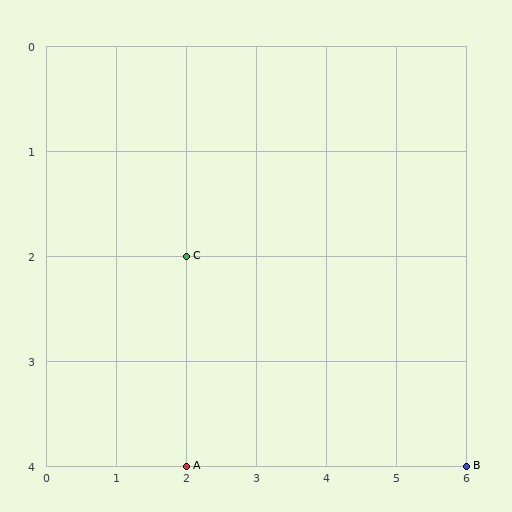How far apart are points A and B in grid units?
Points A and B are 4 columns apart.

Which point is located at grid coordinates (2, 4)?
Point A is at (2, 4).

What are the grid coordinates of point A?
Point A is at grid coordinates (2, 4).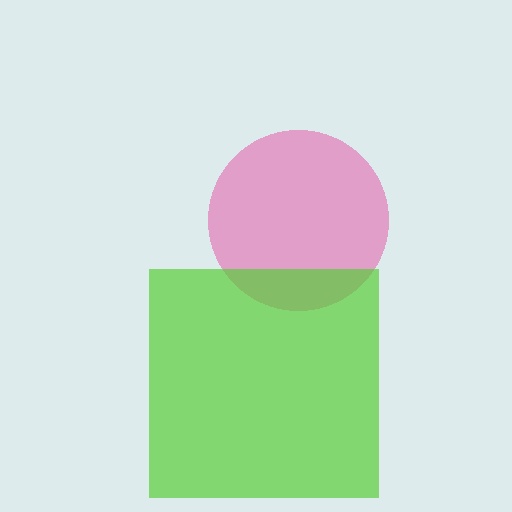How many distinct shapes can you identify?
There are 2 distinct shapes: a pink circle, a lime square.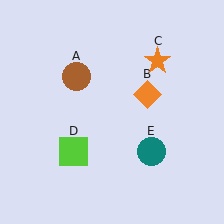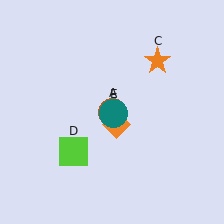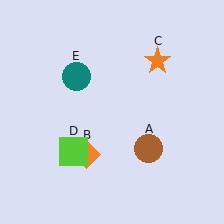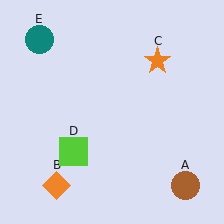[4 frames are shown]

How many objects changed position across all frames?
3 objects changed position: brown circle (object A), orange diamond (object B), teal circle (object E).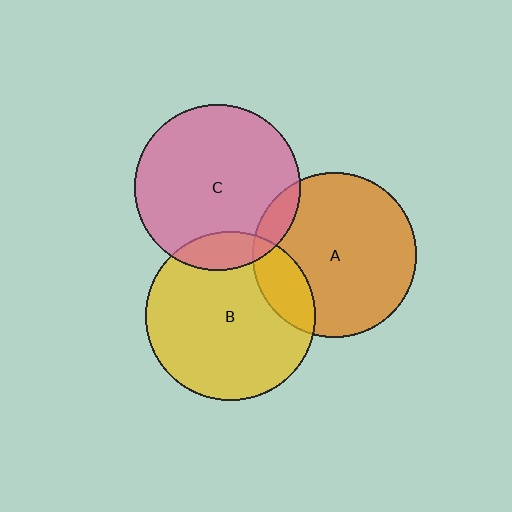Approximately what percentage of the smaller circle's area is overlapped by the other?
Approximately 15%.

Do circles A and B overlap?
Yes.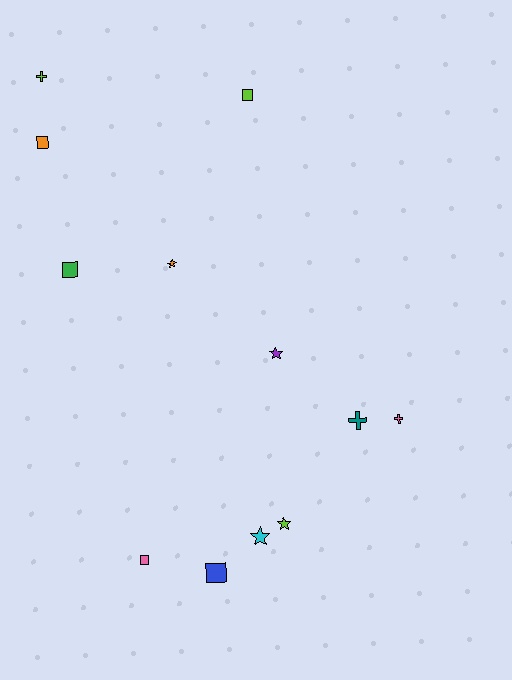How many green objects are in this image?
There is 1 green object.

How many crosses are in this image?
There are 3 crosses.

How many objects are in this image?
There are 12 objects.